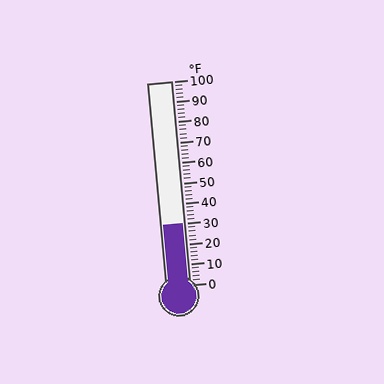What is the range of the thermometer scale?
The thermometer scale ranges from 0°F to 100°F.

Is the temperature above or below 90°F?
The temperature is below 90°F.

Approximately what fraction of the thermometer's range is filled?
The thermometer is filled to approximately 30% of its range.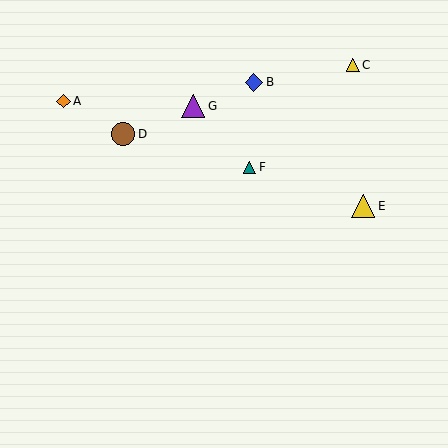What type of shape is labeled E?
Shape E is a yellow triangle.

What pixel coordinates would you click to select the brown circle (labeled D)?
Click at (123, 134) to select the brown circle D.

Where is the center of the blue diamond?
The center of the blue diamond is at (254, 82).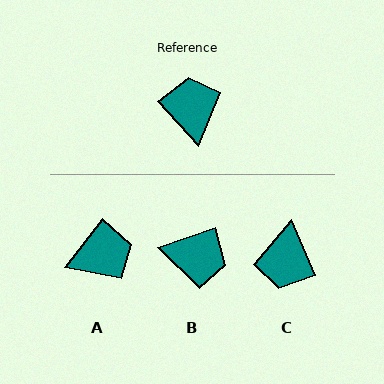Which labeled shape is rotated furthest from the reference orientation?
C, about 161 degrees away.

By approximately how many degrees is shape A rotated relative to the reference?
Approximately 80 degrees clockwise.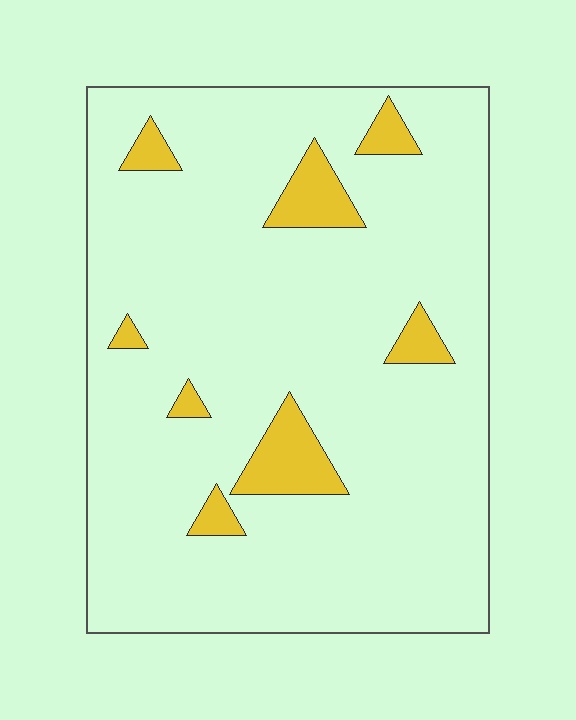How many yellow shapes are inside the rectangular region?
8.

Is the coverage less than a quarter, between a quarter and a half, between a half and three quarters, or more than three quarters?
Less than a quarter.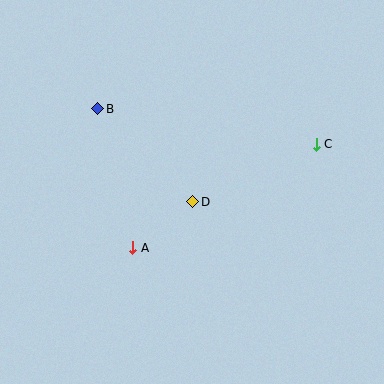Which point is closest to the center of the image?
Point D at (193, 202) is closest to the center.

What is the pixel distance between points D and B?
The distance between D and B is 133 pixels.